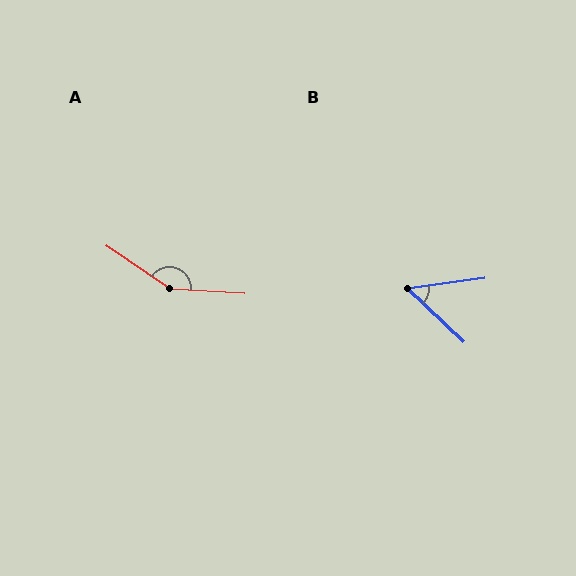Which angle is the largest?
A, at approximately 149 degrees.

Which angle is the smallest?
B, at approximately 51 degrees.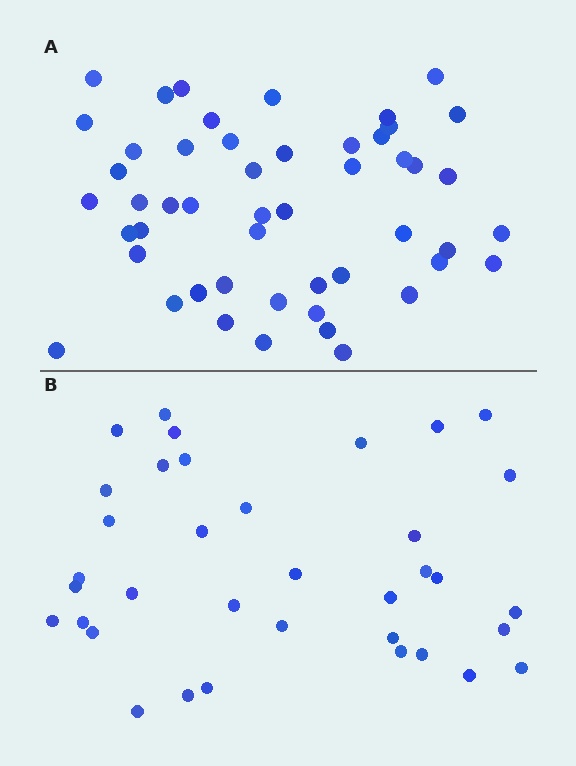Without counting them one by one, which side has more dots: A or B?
Region A (the top region) has more dots.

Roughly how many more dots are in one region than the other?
Region A has approximately 15 more dots than region B.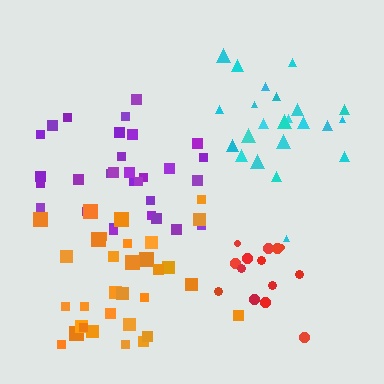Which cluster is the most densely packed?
Purple.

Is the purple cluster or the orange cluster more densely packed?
Purple.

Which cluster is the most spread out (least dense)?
Cyan.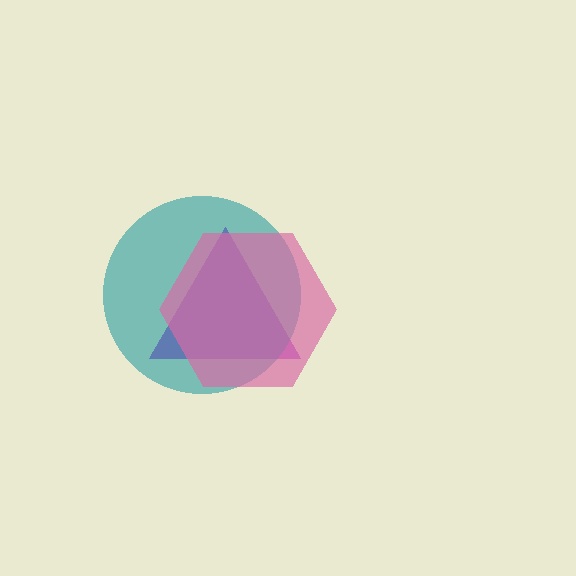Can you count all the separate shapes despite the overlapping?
Yes, there are 3 separate shapes.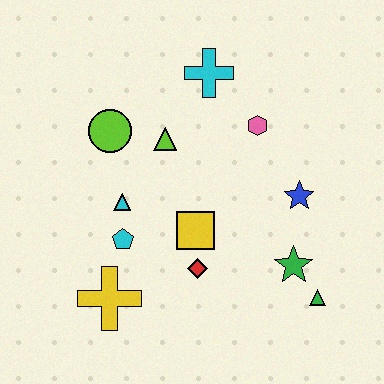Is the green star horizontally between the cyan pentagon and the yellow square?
No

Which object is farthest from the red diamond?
The cyan cross is farthest from the red diamond.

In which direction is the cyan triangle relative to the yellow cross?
The cyan triangle is above the yellow cross.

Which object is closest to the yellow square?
The red diamond is closest to the yellow square.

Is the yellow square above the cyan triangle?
No